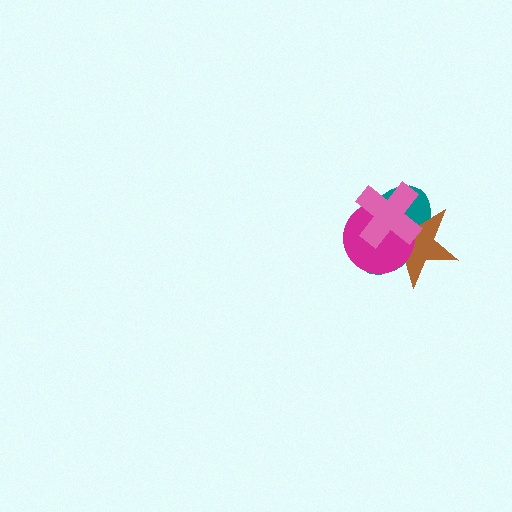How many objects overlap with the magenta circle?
3 objects overlap with the magenta circle.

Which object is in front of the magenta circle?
The pink cross is in front of the magenta circle.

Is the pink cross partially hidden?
No, no other shape covers it.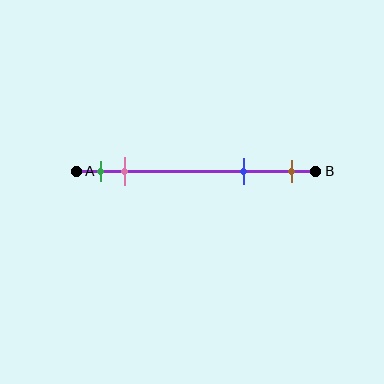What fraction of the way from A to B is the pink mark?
The pink mark is approximately 20% (0.2) of the way from A to B.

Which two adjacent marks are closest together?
The green and pink marks are the closest adjacent pair.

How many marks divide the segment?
There are 4 marks dividing the segment.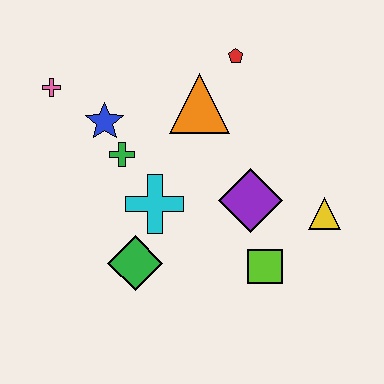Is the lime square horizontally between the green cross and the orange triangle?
No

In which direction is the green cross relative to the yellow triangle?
The green cross is to the left of the yellow triangle.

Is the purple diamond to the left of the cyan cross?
No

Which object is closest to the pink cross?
The blue star is closest to the pink cross.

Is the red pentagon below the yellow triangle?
No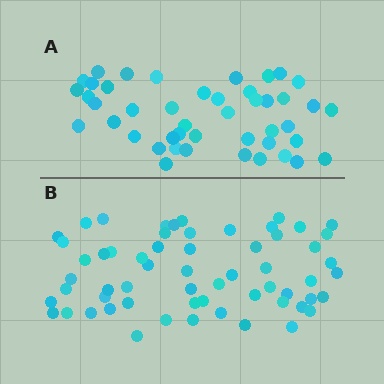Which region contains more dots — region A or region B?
Region B (the bottom region) has more dots.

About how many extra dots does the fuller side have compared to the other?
Region B has approximately 15 more dots than region A.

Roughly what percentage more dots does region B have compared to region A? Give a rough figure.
About 35% more.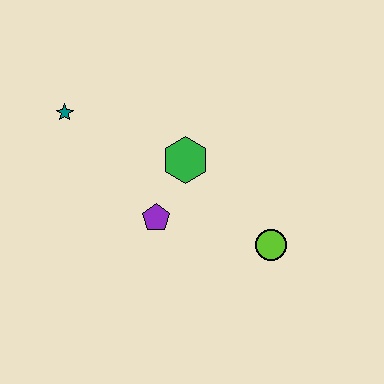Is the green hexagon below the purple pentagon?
No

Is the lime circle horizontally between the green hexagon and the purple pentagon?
No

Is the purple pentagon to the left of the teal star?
No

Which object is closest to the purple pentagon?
The green hexagon is closest to the purple pentagon.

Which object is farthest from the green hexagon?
The teal star is farthest from the green hexagon.